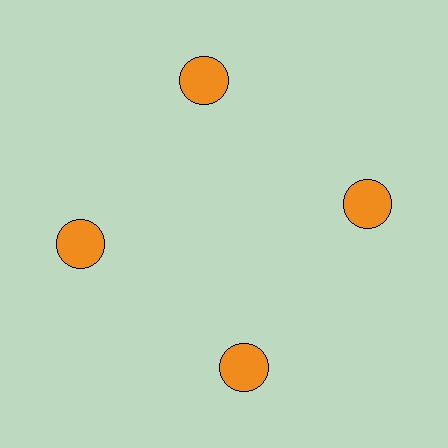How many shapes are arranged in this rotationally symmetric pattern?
There are 4 shapes, arranged in 4 groups of 1.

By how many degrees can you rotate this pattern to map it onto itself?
The pattern maps onto itself every 90 degrees of rotation.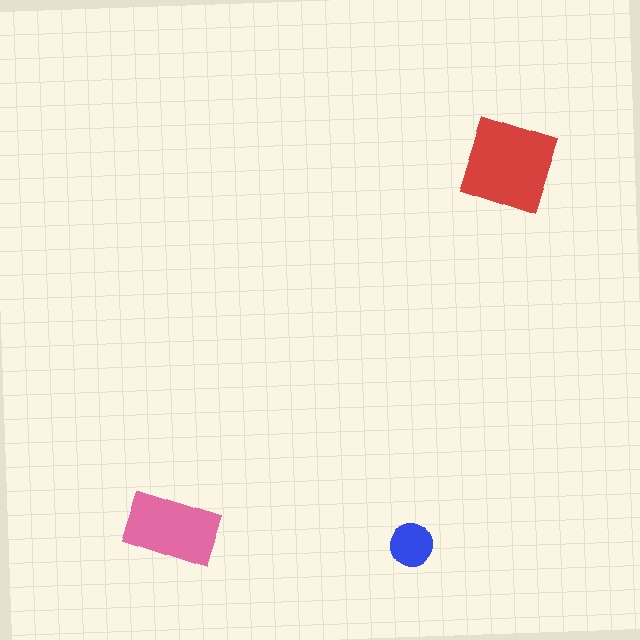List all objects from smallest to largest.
The blue circle, the pink rectangle, the red diamond.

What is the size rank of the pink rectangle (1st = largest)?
2nd.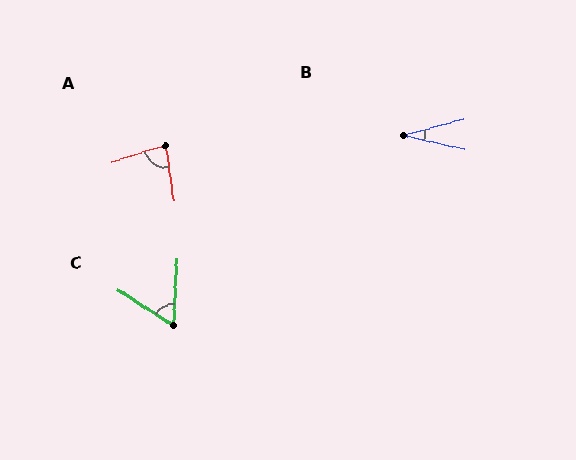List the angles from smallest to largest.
B (28°), C (60°), A (80°).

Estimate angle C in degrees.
Approximately 60 degrees.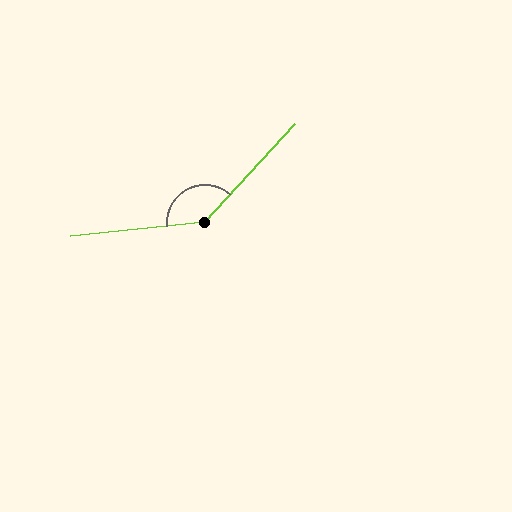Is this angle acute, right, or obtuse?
It is obtuse.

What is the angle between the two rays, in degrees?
Approximately 138 degrees.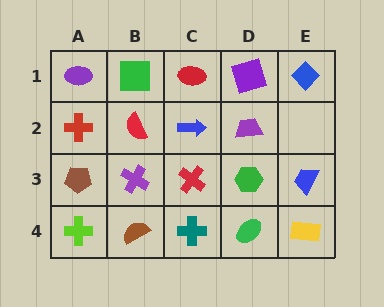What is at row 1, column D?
A purple square.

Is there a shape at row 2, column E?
No, that cell is empty.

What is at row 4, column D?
A green ellipse.